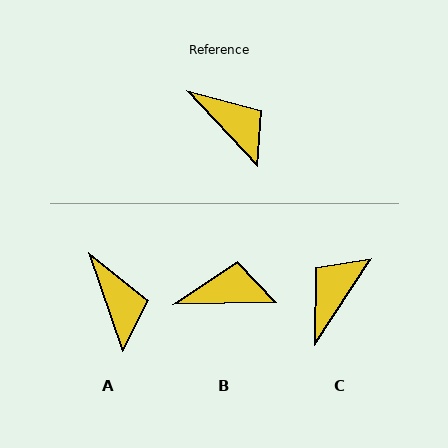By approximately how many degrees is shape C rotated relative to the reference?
Approximately 103 degrees counter-clockwise.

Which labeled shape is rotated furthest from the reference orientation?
C, about 103 degrees away.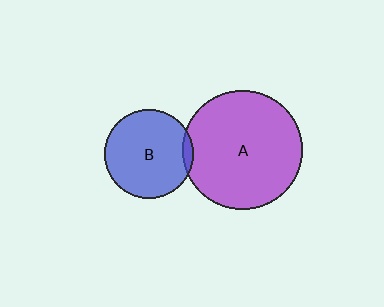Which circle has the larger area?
Circle A (purple).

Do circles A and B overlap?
Yes.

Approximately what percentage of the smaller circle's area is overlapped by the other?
Approximately 5%.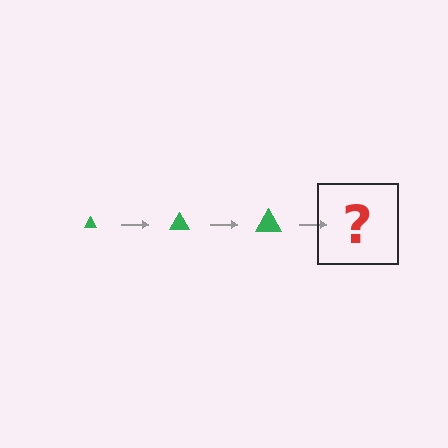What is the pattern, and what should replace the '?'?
The pattern is that the triangle gets progressively larger each step. The '?' should be a green triangle, larger than the previous one.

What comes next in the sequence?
The next element should be a green triangle, larger than the previous one.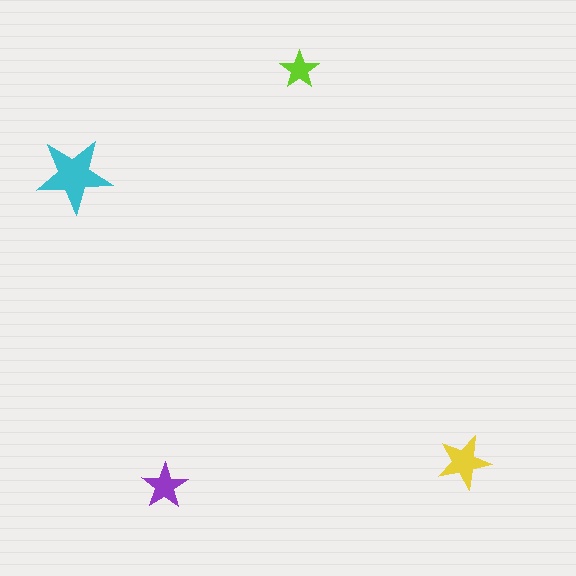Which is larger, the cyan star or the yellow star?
The cyan one.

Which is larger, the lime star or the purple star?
The purple one.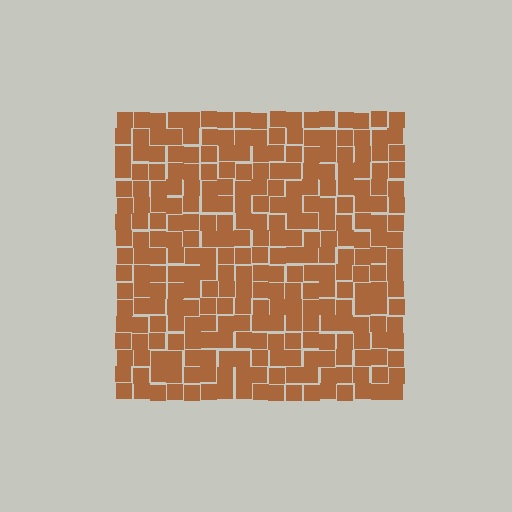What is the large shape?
The large shape is a square.